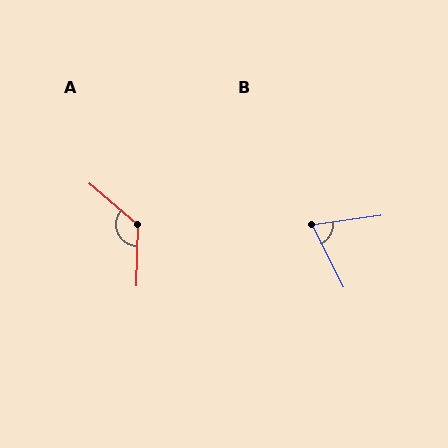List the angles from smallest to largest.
B (71°), A (128°).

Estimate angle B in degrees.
Approximately 71 degrees.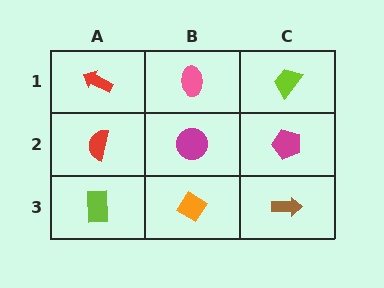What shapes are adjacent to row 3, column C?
A magenta pentagon (row 2, column C), an orange diamond (row 3, column B).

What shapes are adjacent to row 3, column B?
A magenta circle (row 2, column B), a lime rectangle (row 3, column A), a brown arrow (row 3, column C).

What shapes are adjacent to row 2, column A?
A red arrow (row 1, column A), a lime rectangle (row 3, column A), a magenta circle (row 2, column B).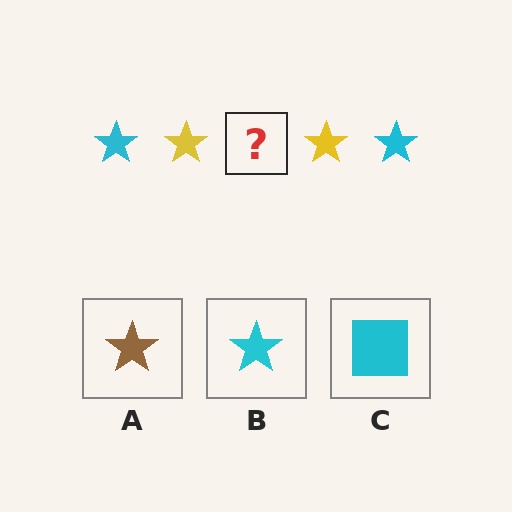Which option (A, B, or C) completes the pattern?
B.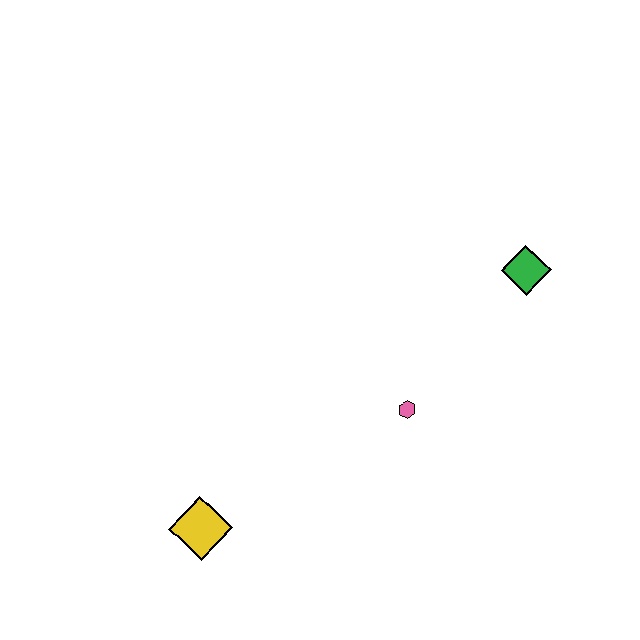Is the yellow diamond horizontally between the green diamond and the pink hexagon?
No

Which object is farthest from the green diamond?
The yellow diamond is farthest from the green diamond.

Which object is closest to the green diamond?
The pink hexagon is closest to the green diamond.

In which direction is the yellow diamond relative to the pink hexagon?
The yellow diamond is to the left of the pink hexagon.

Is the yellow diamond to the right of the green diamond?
No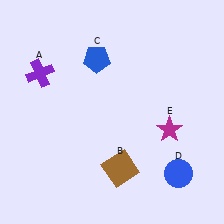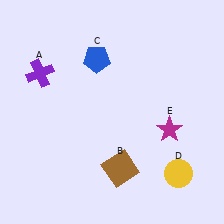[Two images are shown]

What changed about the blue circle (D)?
In Image 1, D is blue. In Image 2, it changed to yellow.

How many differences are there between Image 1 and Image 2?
There is 1 difference between the two images.